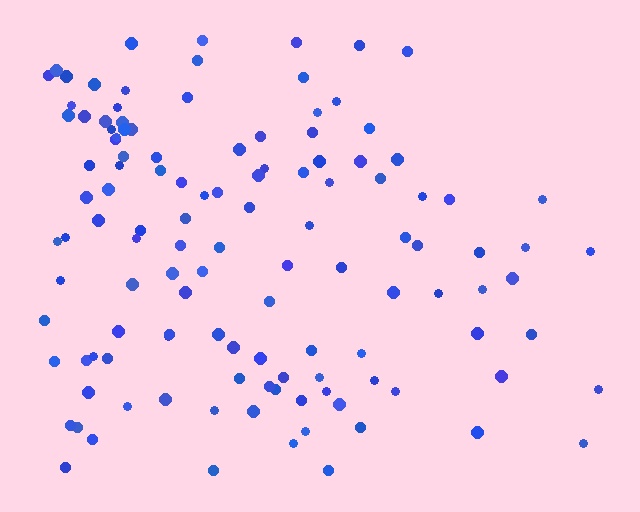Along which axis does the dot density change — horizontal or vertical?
Horizontal.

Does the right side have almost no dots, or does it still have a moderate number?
Still a moderate number, just noticeably fewer than the left.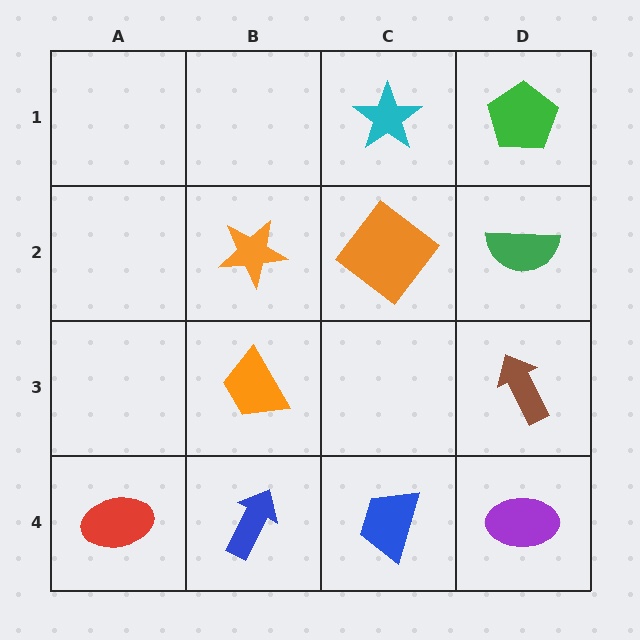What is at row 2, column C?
An orange diamond.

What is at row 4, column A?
A red ellipse.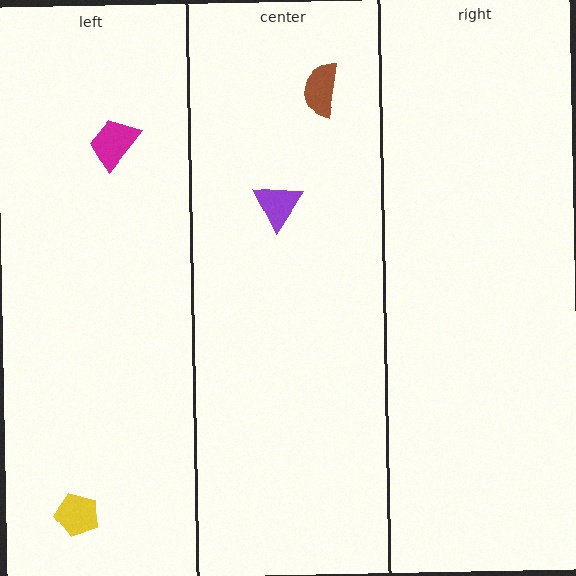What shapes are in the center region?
The purple triangle, the brown semicircle.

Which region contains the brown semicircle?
The center region.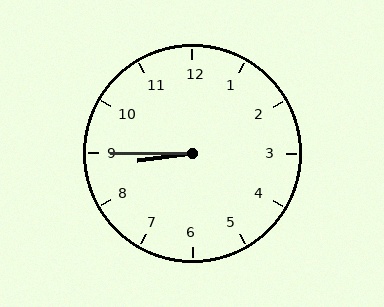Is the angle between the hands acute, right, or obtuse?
It is acute.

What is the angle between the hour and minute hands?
Approximately 8 degrees.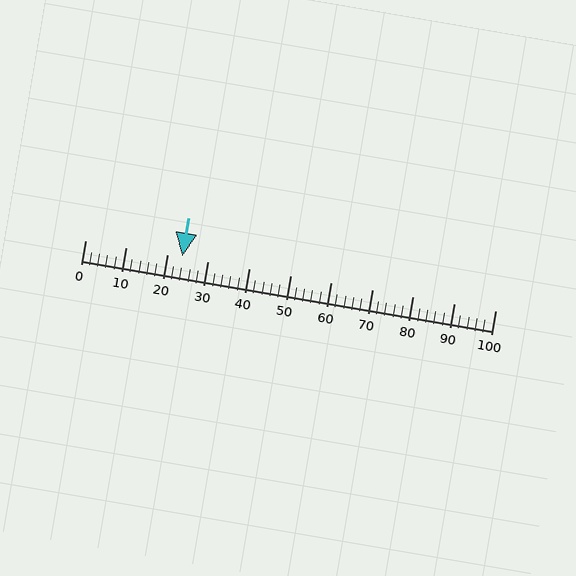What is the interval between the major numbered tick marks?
The major tick marks are spaced 10 units apart.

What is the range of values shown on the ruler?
The ruler shows values from 0 to 100.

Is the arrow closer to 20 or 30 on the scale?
The arrow is closer to 20.